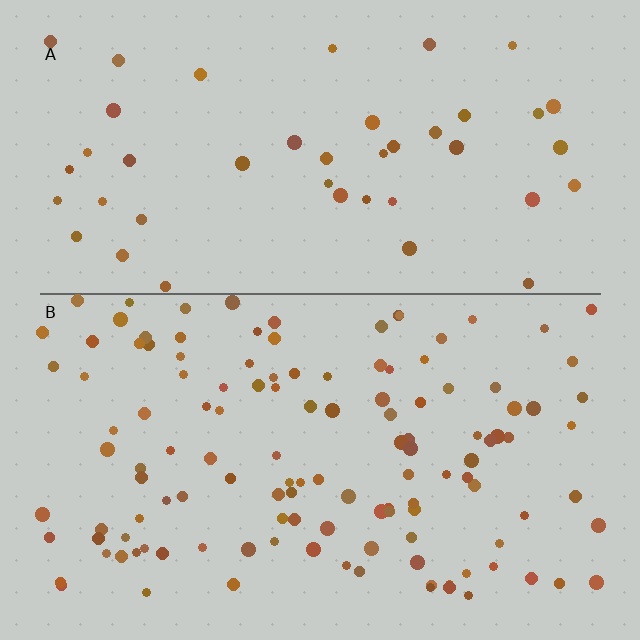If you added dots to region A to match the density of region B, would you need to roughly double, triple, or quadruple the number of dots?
Approximately triple.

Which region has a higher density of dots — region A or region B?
B (the bottom).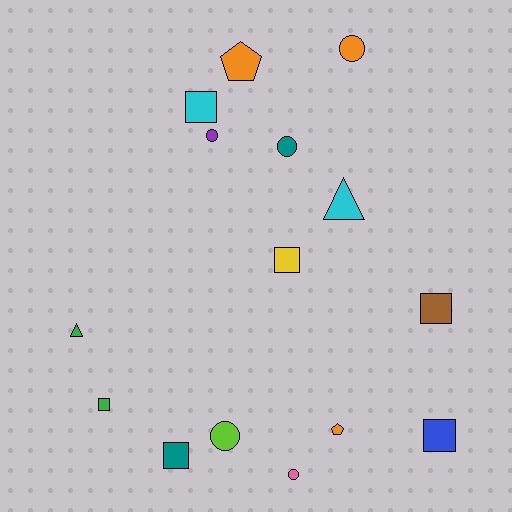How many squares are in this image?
There are 6 squares.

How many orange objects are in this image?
There are 3 orange objects.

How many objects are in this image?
There are 15 objects.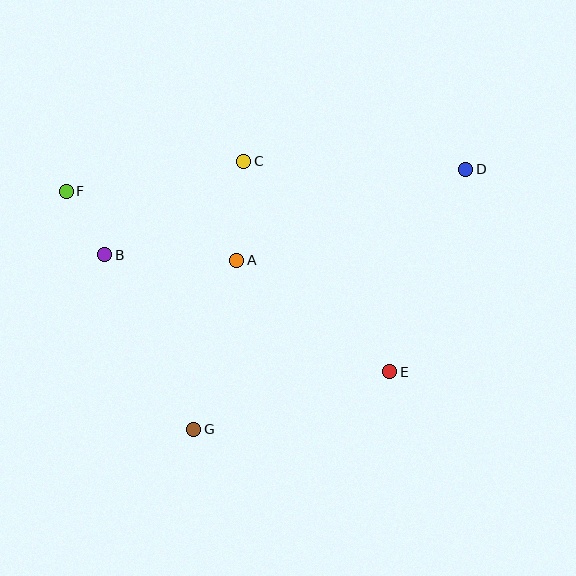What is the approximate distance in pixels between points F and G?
The distance between F and G is approximately 270 pixels.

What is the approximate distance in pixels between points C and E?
The distance between C and E is approximately 256 pixels.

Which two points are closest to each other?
Points B and F are closest to each other.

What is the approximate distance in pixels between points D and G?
The distance between D and G is approximately 376 pixels.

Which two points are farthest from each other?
Points D and F are farthest from each other.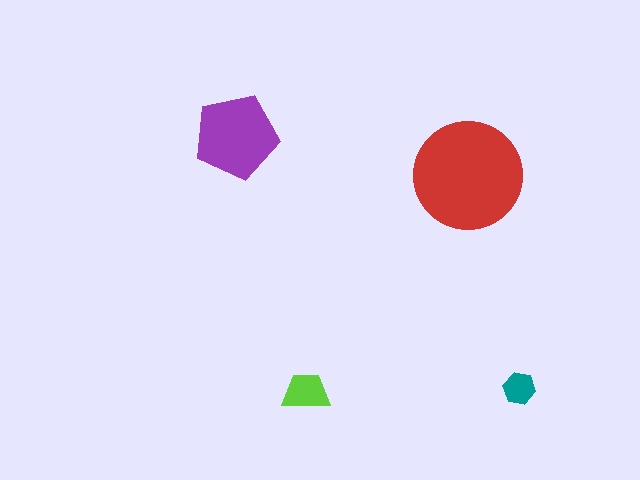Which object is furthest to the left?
The purple pentagon is leftmost.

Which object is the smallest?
The teal hexagon.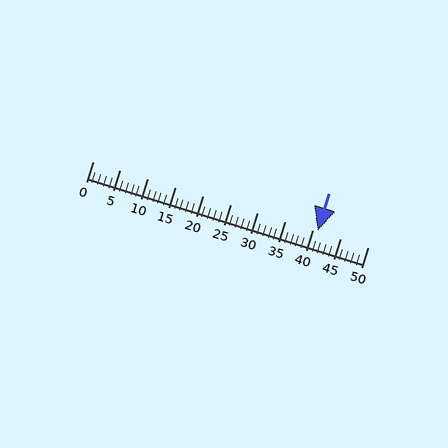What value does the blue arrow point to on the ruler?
The blue arrow points to approximately 41.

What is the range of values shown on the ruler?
The ruler shows values from 0 to 50.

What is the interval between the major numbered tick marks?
The major tick marks are spaced 5 units apart.